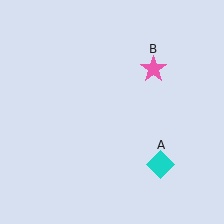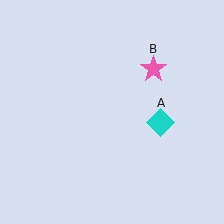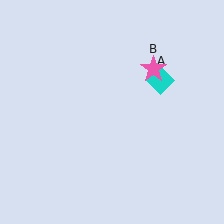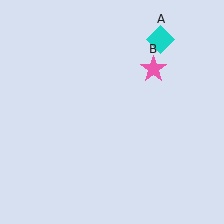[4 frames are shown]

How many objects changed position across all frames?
1 object changed position: cyan diamond (object A).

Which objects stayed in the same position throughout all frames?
Pink star (object B) remained stationary.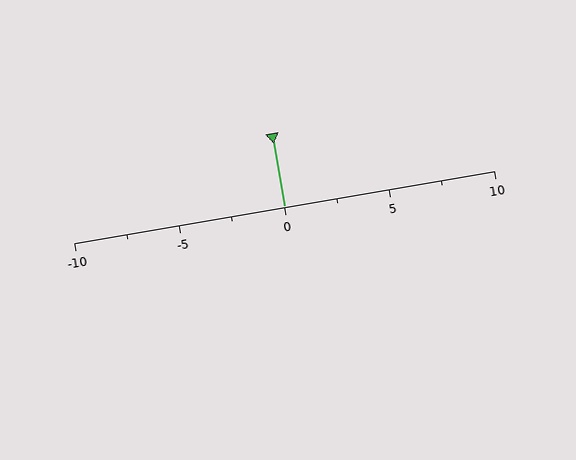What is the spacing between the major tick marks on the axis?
The major ticks are spaced 5 apart.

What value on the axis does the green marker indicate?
The marker indicates approximately 0.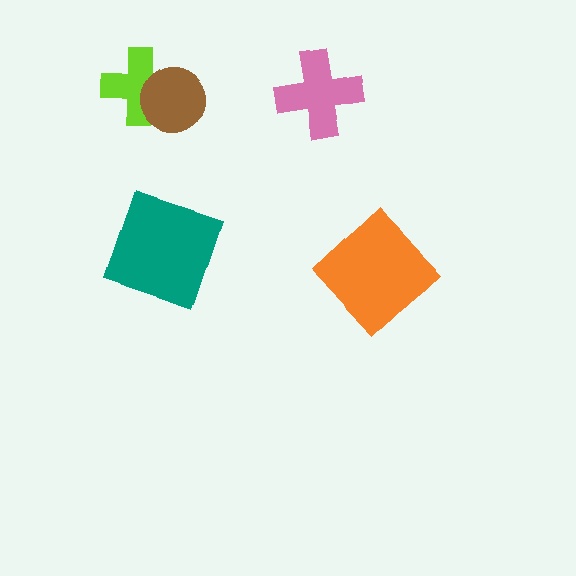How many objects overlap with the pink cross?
0 objects overlap with the pink cross.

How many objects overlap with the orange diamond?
0 objects overlap with the orange diamond.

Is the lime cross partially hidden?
Yes, it is partially covered by another shape.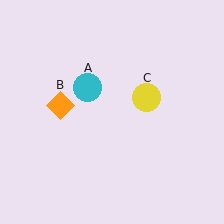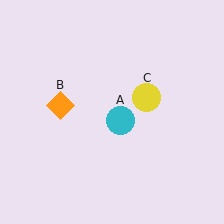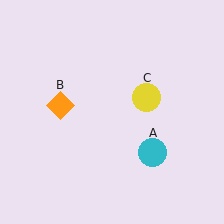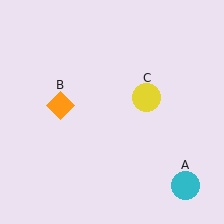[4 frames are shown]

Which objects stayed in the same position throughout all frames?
Orange diamond (object B) and yellow circle (object C) remained stationary.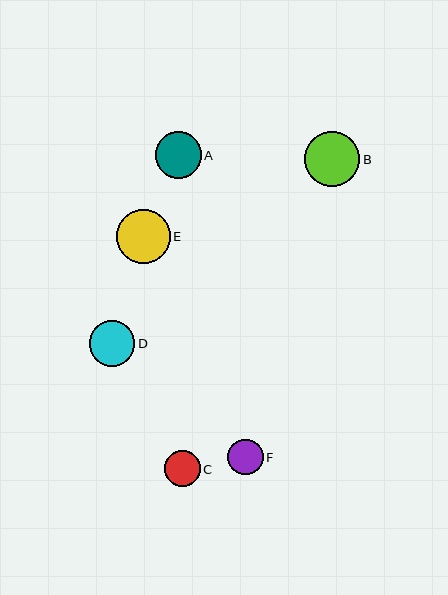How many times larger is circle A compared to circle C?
Circle A is approximately 1.3 times the size of circle C.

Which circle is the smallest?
Circle F is the smallest with a size of approximately 35 pixels.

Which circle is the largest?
Circle B is the largest with a size of approximately 55 pixels.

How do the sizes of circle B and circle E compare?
Circle B and circle E are approximately the same size.